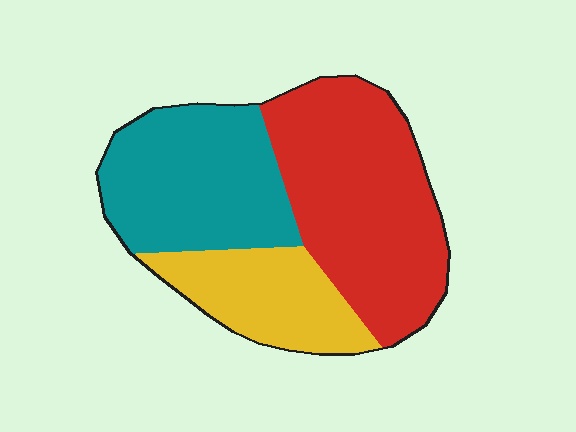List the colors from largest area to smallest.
From largest to smallest: red, teal, yellow.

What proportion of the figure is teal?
Teal covers roughly 35% of the figure.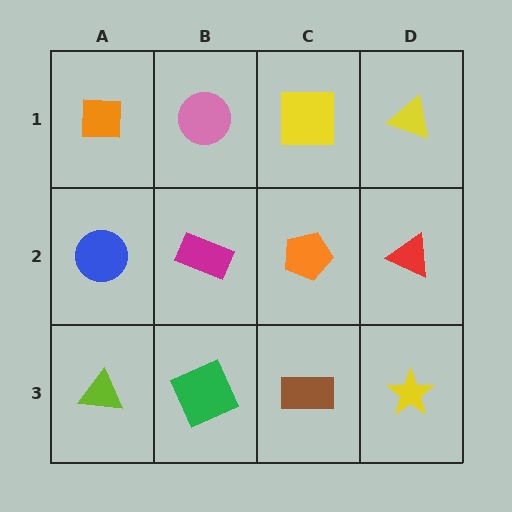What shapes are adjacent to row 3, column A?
A blue circle (row 2, column A), a green square (row 3, column B).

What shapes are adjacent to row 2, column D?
A yellow triangle (row 1, column D), a yellow star (row 3, column D), an orange pentagon (row 2, column C).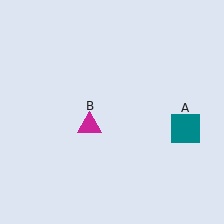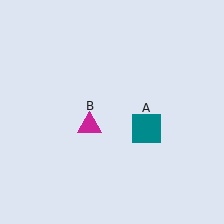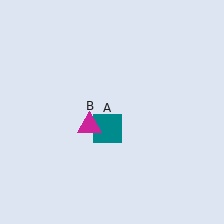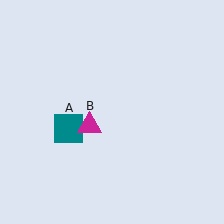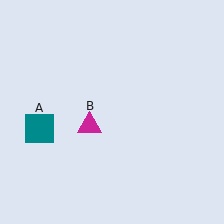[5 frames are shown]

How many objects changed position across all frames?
1 object changed position: teal square (object A).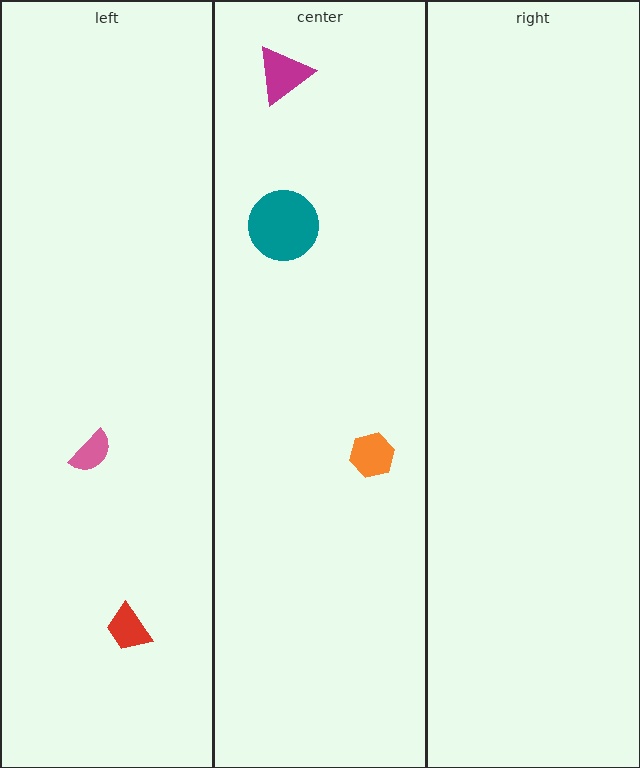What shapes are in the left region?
The red trapezoid, the pink semicircle.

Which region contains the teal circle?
The center region.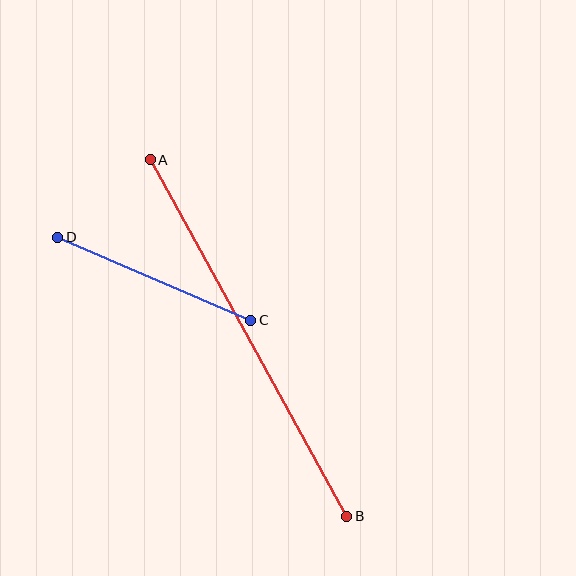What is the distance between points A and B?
The distance is approximately 407 pixels.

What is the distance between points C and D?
The distance is approximately 210 pixels.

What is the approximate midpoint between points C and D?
The midpoint is at approximately (154, 279) pixels.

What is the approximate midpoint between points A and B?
The midpoint is at approximately (248, 338) pixels.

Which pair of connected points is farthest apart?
Points A and B are farthest apart.